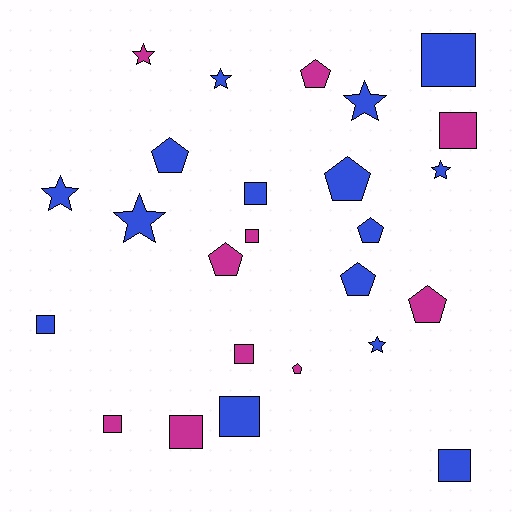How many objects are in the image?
There are 25 objects.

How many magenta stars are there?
There is 1 magenta star.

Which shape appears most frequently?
Square, with 10 objects.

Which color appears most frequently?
Blue, with 15 objects.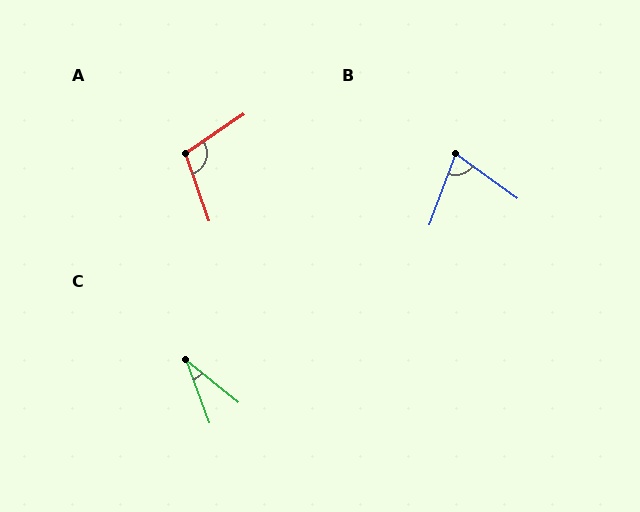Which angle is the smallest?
C, at approximately 30 degrees.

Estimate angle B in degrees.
Approximately 75 degrees.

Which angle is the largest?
A, at approximately 105 degrees.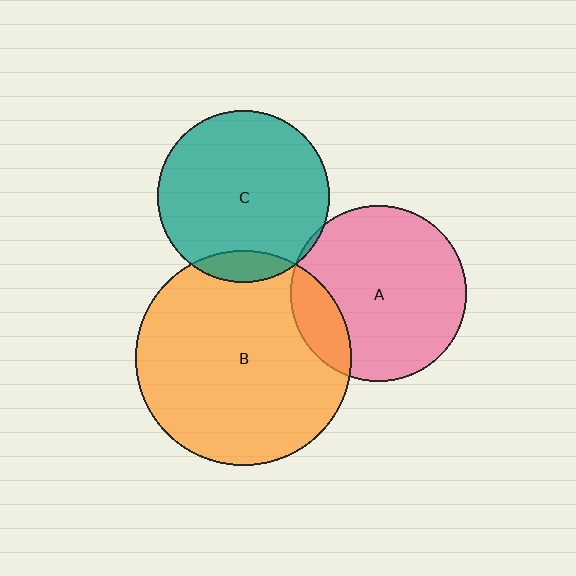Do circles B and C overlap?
Yes.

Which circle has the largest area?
Circle B (orange).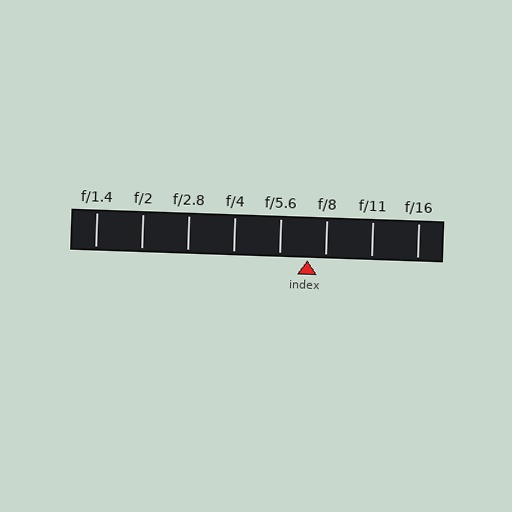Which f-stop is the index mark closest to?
The index mark is closest to f/8.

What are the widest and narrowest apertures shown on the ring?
The widest aperture shown is f/1.4 and the narrowest is f/16.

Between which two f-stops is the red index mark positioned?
The index mark is between f/5.6 and f/8.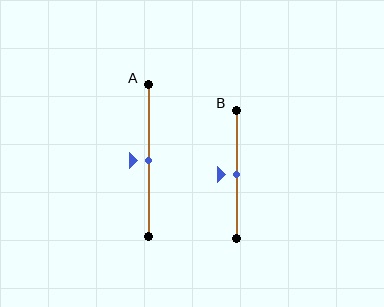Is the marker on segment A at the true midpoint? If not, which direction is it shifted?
Yes, the marker on segment A is at the true midpoint.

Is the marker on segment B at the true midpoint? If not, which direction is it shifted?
Yes, the marker on segment B is at the true midpoint.